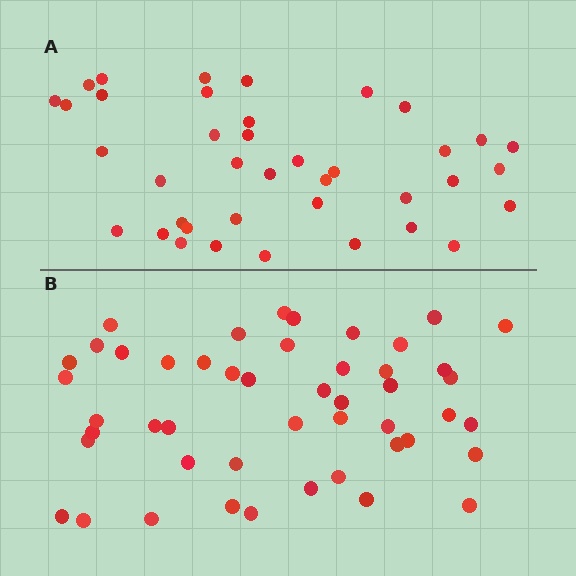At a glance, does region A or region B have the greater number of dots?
Region B (the bottom region) has more dots.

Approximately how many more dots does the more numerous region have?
Region B has roughly 8 or so more dots than region A.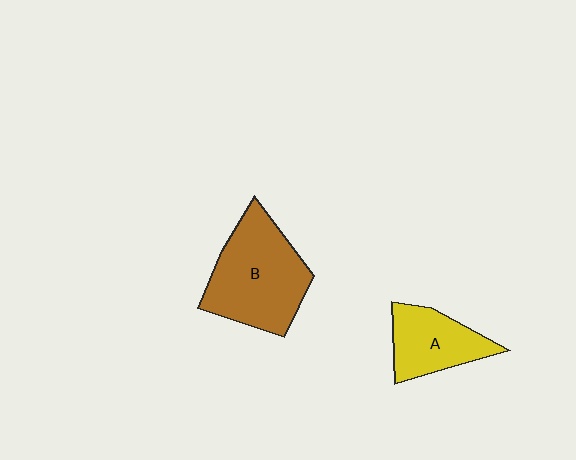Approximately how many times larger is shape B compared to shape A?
Approximately 1.7 times.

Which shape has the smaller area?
Shape A (yellow).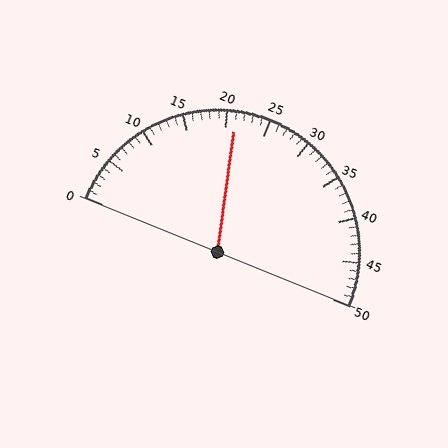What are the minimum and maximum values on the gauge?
The gauge ranges from 0 to 50.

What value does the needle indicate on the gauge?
The needle indicates approximately 21.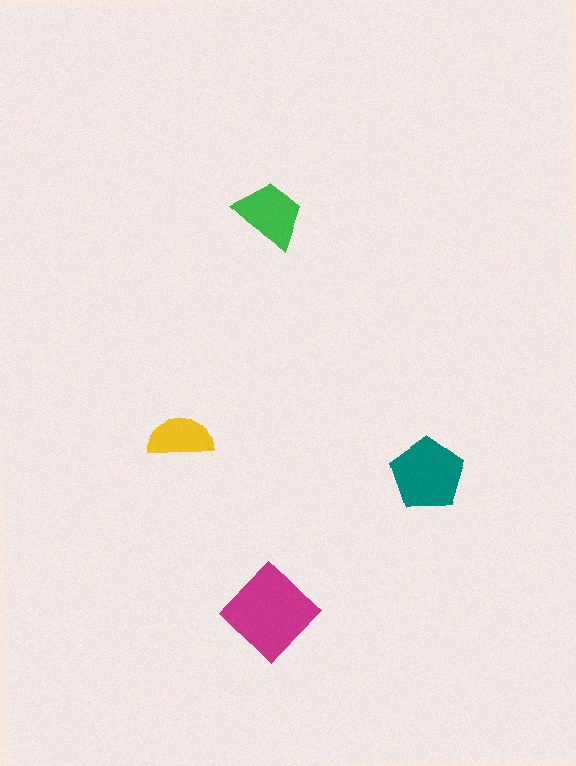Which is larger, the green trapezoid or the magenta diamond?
The magenta diamond.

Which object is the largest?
The magenta diamond.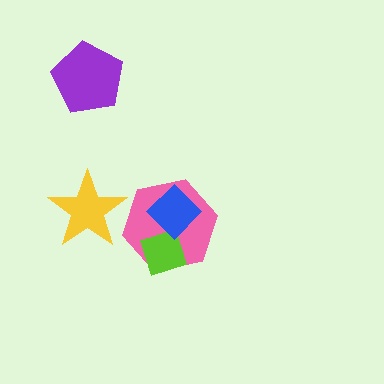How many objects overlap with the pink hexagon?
2 objects overlap with the pink hexagon.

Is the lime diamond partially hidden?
Yes, it is partially covered by another shape.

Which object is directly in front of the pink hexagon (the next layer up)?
The lime diamond is directly in front of the pink hexagon.